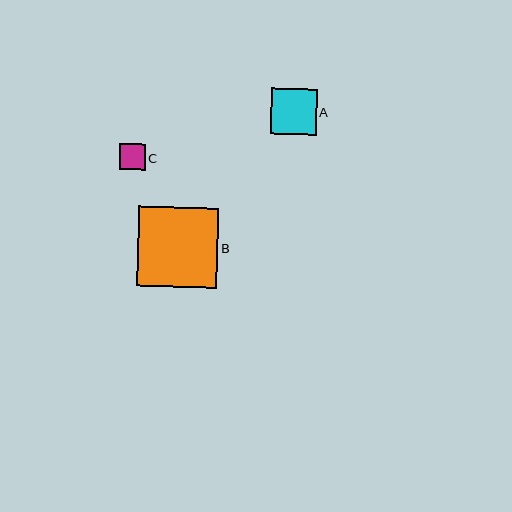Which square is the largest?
Square B is the largest with a size of approximately 80 pixels.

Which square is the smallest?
Square C is the smallest with a size of approximately 26 pixels.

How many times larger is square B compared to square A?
Square B is approximately 1.8 times the size of square A.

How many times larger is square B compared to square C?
Square B is approximately 3.1 times the size of square C.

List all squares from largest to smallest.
From largest to smallest: B, A, C.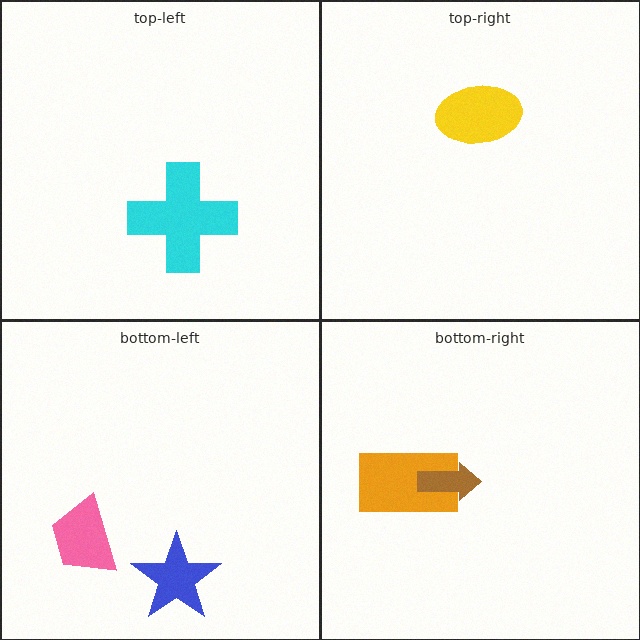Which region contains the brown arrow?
The bottom-right region.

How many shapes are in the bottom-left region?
2.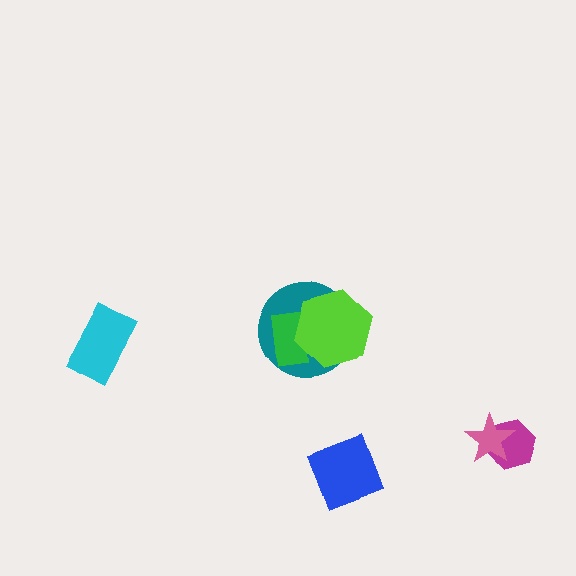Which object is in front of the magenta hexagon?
The pink star is in front of the magenta hexagon.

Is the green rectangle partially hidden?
Yes, it is partially covered by another shape.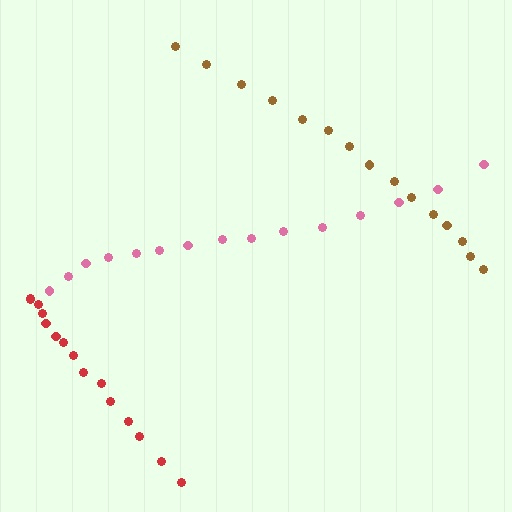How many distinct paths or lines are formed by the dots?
There are 3 distinct paths.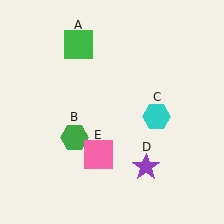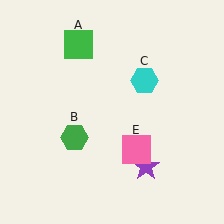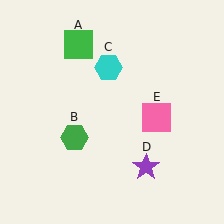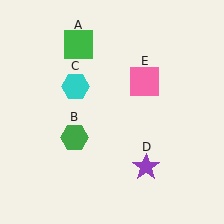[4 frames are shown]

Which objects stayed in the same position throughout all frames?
Green square (object A) and green hexagon (object B) and purple star (object D) remained stationary.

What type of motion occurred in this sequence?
The cyan hexagon (object C), pink square (object E) rotated counterclockwise around the center of the scene.